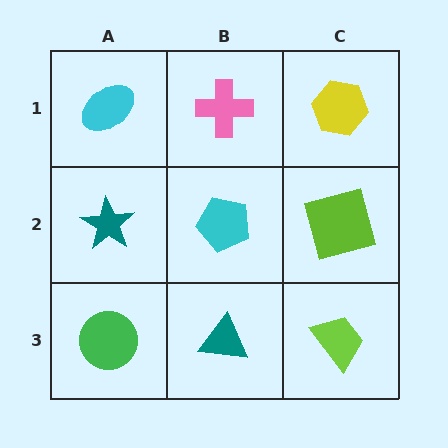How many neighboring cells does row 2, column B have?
4.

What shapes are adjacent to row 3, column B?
A cyan pentagon (row 2, column B), a green circle (row 3, column A), a lime trapezoid (row 3, column C).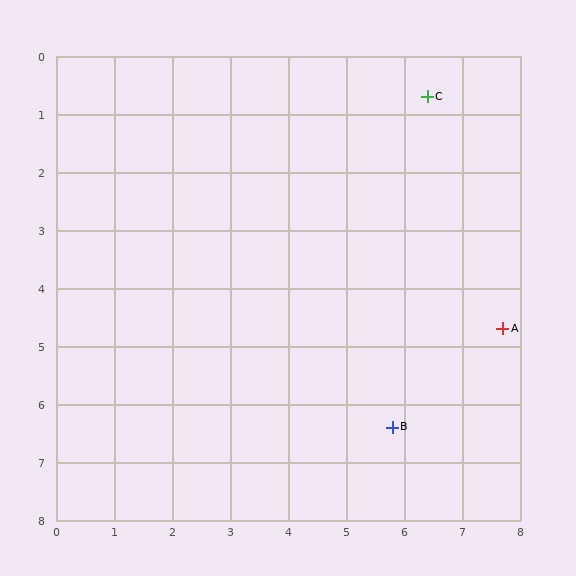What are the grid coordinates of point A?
Point A is at approximately (7.7, 4.7).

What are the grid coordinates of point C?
Point C is at approximately (6.4, 0.7).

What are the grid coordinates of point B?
Point B is at approximately (5.8, 6.4).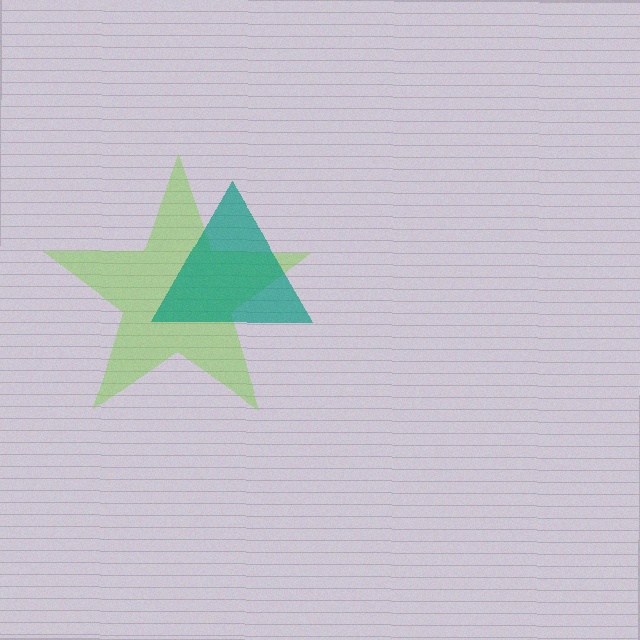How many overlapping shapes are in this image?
There are 2 overlapping shapes in the image.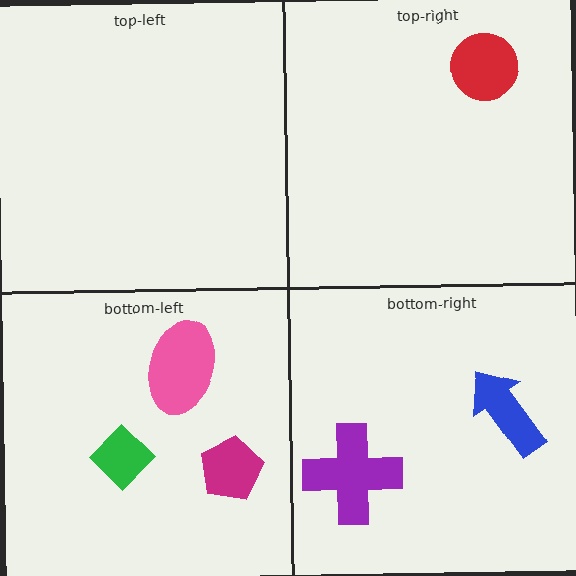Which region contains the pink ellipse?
The bottom-left region.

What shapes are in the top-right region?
The red circle.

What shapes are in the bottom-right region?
The blue arrow, the purple cross.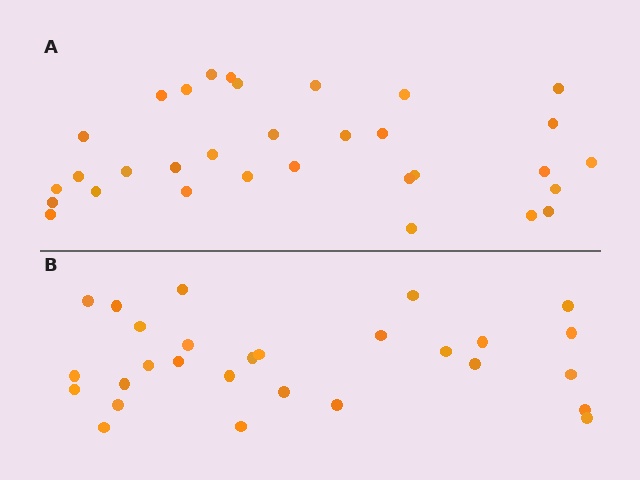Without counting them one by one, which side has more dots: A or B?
Region A (the top region) has more dots.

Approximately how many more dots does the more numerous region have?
Region A has about 4 more dots than region B.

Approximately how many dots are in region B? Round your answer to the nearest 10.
About 30 dots. (The exact count is 28, which rounds to 30.)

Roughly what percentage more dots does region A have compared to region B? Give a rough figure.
About 15% more.